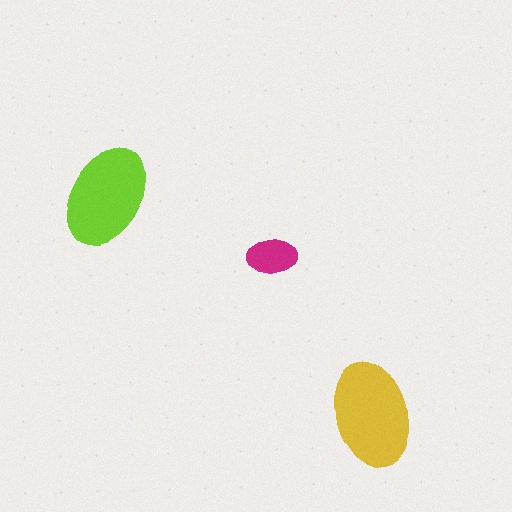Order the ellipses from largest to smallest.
the yellow one, the lime one, the magenta one.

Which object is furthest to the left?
The lime ellipse is leftmost.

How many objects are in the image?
There are 3 objects in the image.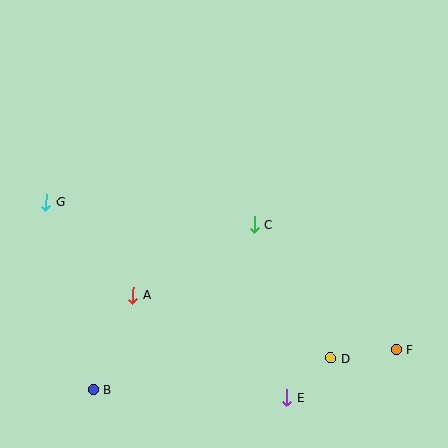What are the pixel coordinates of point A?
Point A is at (133, 295).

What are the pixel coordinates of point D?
Point D is at (331, 358).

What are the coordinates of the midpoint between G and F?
The midpoint between G and F is at (221, 276).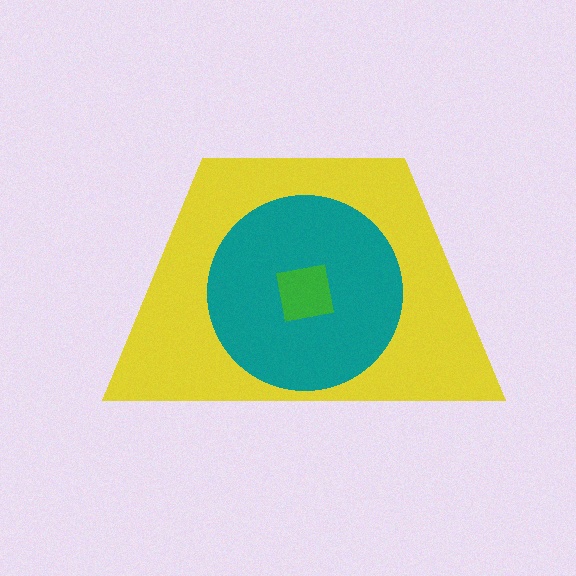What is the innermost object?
The green square.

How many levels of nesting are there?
3.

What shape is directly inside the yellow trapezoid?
The teal circle.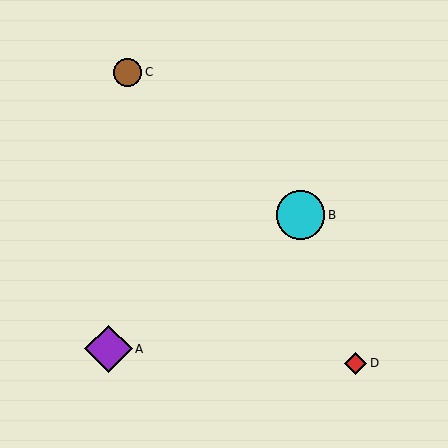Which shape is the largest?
The cyan circle (labeled B) is the largest.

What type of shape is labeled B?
Shape B is a cyan circle.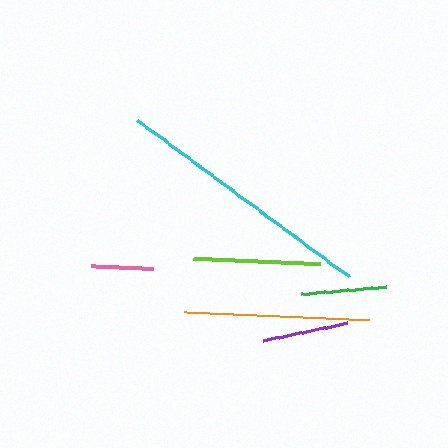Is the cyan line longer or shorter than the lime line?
The cyan line is longer than the lime line.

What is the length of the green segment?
The green segment is approximately 85 pixels long.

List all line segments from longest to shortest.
From longest to shortest: cyan, orange, lime, purple, green, pink.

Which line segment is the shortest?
The pink line is the shortest at approximately 62 pixels.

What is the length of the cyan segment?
The cyan segment is approximately 263 pixels long.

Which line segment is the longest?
The cyan line is the longest at approximately 263 pixels.